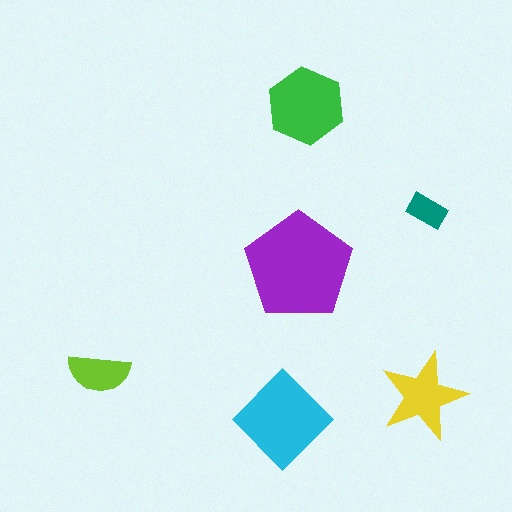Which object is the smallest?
The teal rectangle.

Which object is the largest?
The purple pentagon.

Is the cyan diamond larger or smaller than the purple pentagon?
Smaller.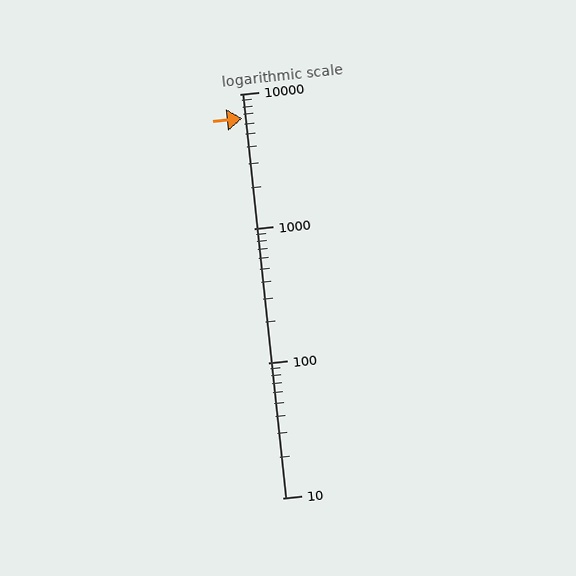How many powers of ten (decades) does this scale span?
The scale spans 3 decades, from 10 to 10000.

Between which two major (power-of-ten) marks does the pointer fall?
The pointer is between 1000 and 10000.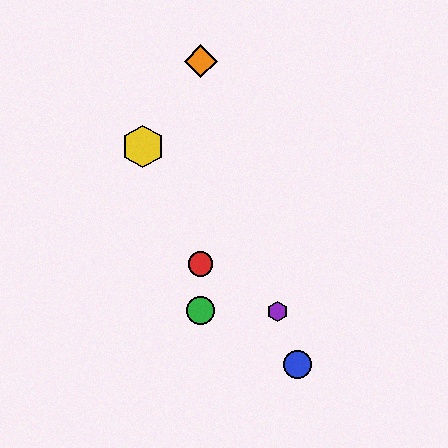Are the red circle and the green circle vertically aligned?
Yes, both are at x≈201.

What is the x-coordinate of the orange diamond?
The orange diamond is at x≈201.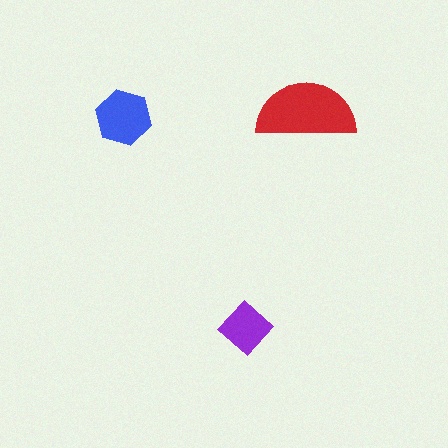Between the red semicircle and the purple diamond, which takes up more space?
The red semicircle.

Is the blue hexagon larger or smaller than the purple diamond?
Larger.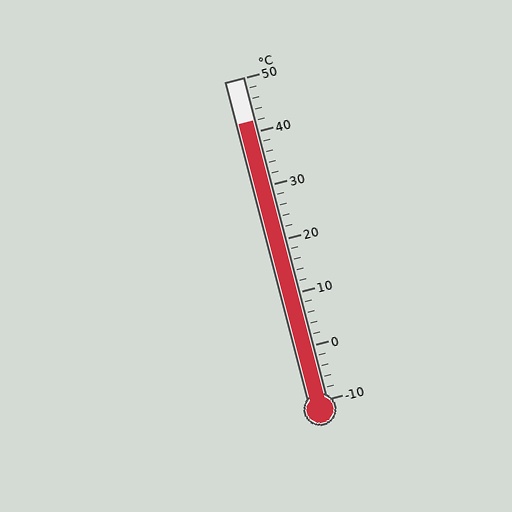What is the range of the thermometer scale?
The thermometer scale ranges from -10°C to 50°C.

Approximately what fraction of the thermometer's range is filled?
The thermometer is filled to approximately 85% of its range.